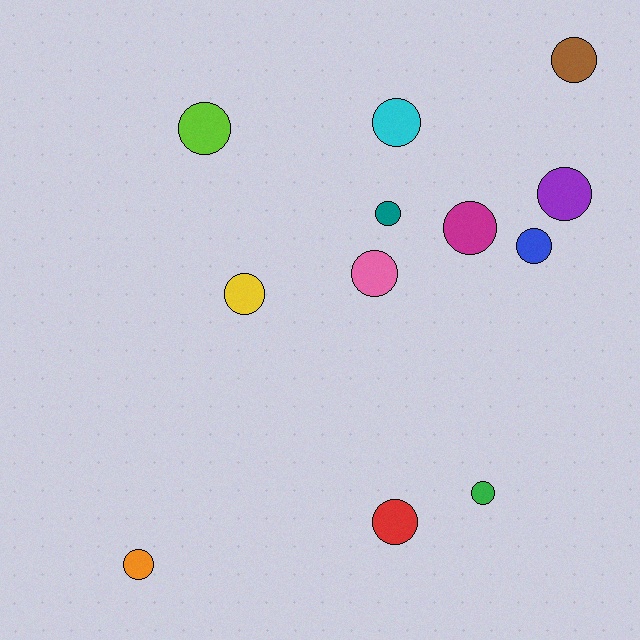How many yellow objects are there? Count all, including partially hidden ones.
There is 1 yellow object.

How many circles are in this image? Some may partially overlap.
There are 12 circles.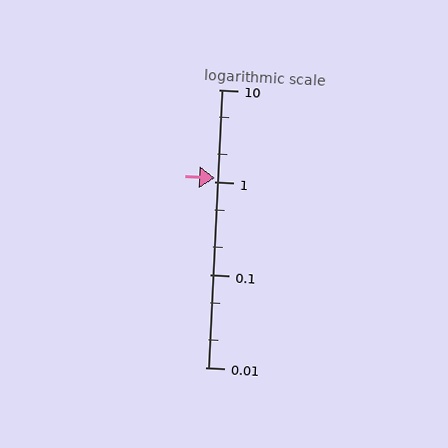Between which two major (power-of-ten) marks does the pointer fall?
The pointer is between 1 and 10.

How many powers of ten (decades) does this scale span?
The scale spans 3 decades, from 0.01 to 10.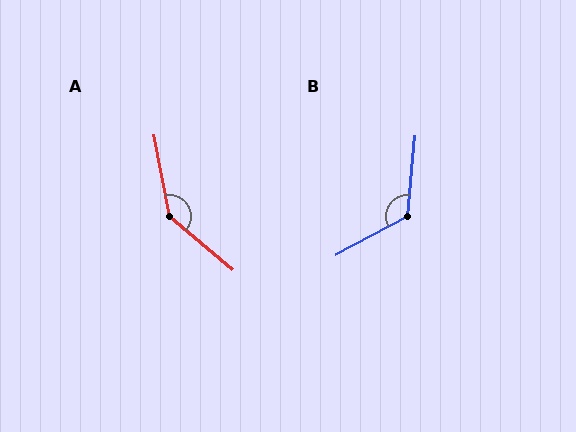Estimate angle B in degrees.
Approximately 124 degrees.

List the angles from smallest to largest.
B (124°), A (141°).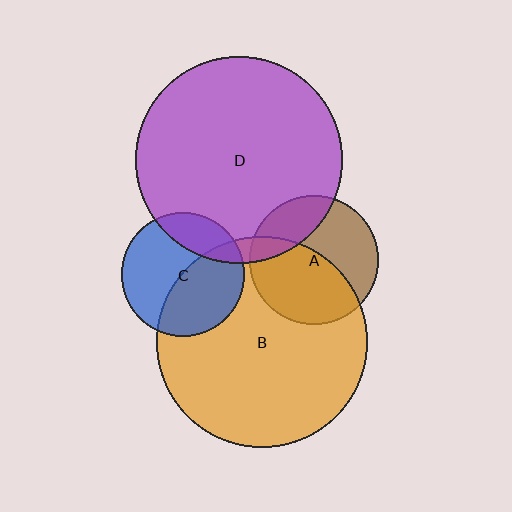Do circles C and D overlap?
Yes.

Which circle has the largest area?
Circle B (orange).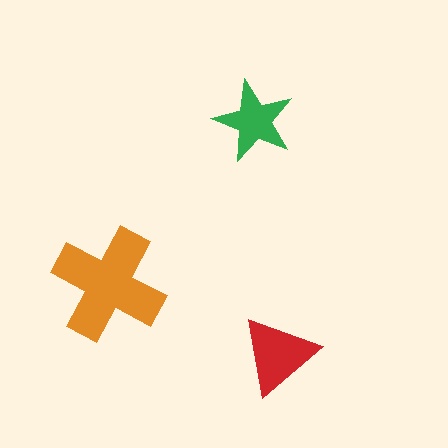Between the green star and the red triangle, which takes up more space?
The red triangle.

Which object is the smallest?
The green star.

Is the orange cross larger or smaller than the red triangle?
Larger.